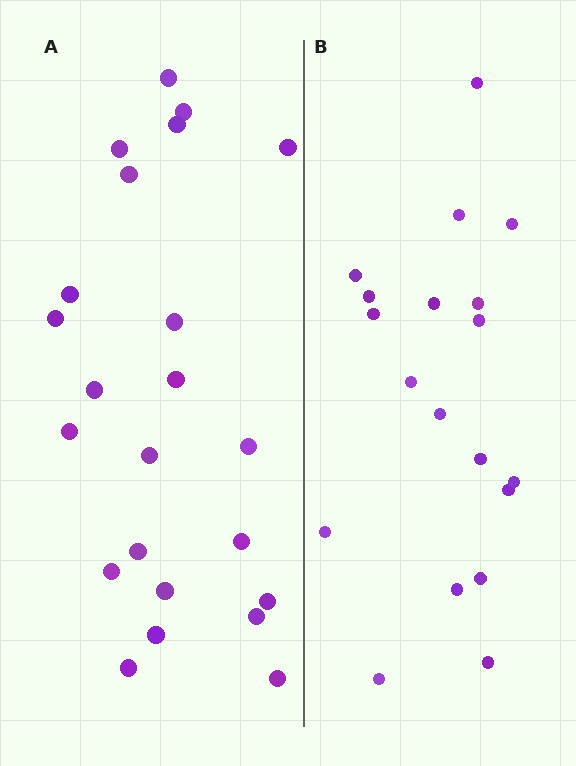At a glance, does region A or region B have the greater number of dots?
Region A (the left region) has more dots.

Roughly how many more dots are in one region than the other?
Region A has about 4 more dots than region B.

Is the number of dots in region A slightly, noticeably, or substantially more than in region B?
Region A has only slightly more — the two regions are fairly close. The ratio is roughly 1.2 to 1.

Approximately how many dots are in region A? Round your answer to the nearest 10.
About 20 dots. (The exact count is 23, which rounds to 20.)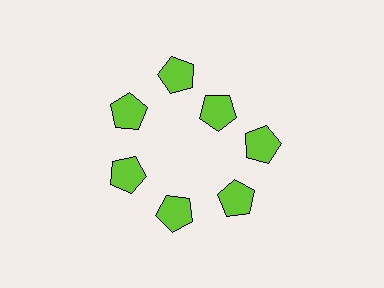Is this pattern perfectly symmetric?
No. The 7 lime pentagons are arranged in a ring, but one element near the 1 o'clock position is pulled inward toward the center, breaking the 7-fold rotational symmetry.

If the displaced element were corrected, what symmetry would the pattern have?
It would have 7-fold rotational symmetry — the pattern would map onto itself every 51 degrees.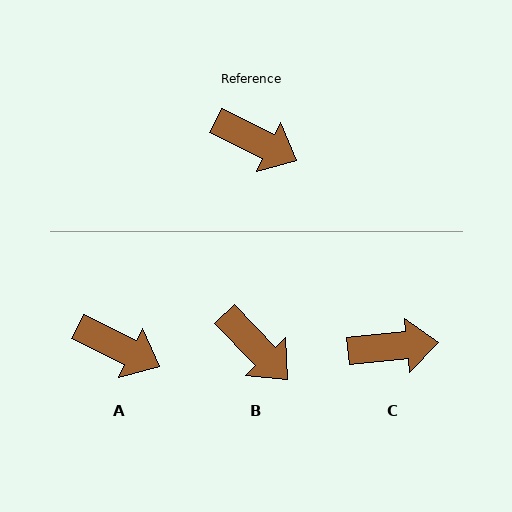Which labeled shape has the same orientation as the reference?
A.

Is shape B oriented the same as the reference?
No, it is off by about 20 degrees.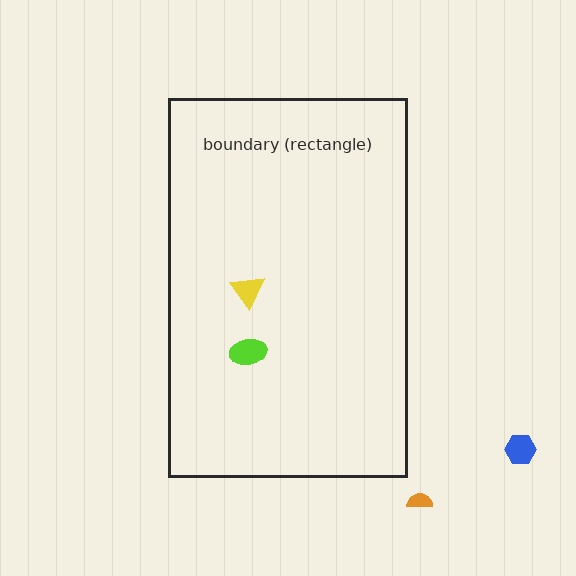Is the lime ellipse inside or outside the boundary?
Inside.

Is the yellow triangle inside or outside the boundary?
Inside.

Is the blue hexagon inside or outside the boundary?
Outside.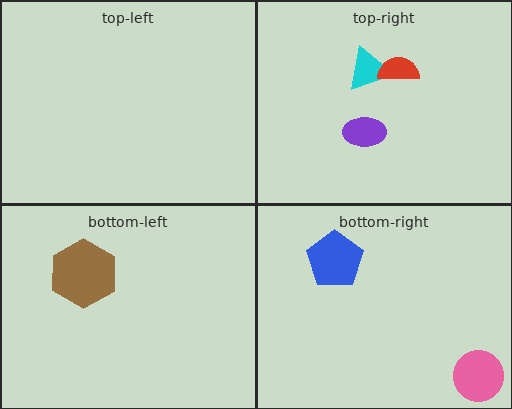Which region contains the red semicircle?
The top-right region.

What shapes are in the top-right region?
The purple ellipse, the cyan triangle, the red semicircle.